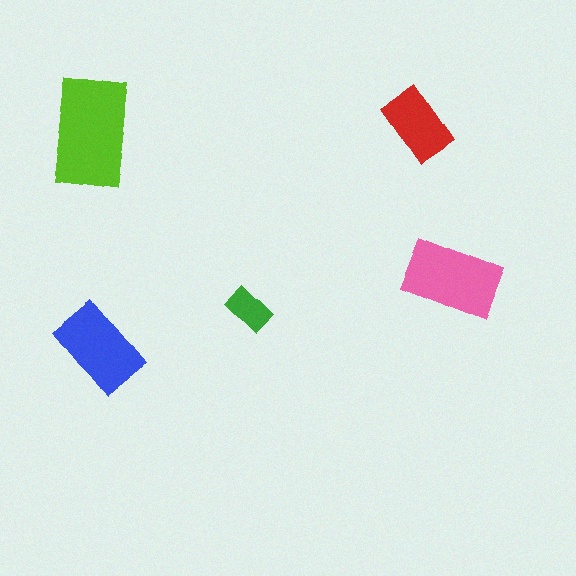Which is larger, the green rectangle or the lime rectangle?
The lime one.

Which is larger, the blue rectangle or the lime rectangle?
The lime one.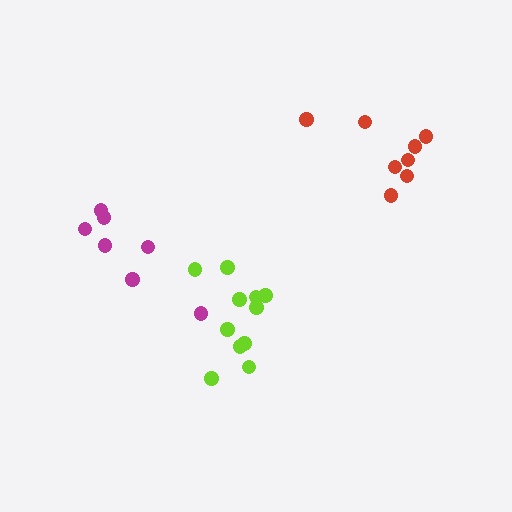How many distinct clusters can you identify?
There are 3 distinct clusters.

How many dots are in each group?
Group 1: 7 dots, Group 2: 8 dots, Group 3: 11 dots (26 total).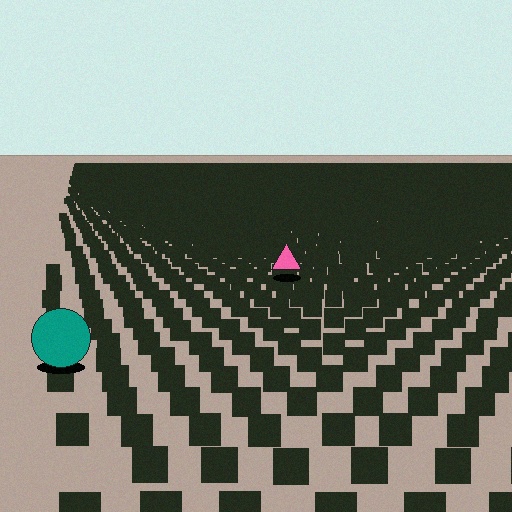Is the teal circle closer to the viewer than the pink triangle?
Yes. The teal circle is closer — you can tell from the texture gradient: the ground texture is coarser near it.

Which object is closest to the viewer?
The teal circle is closest. The texture marks near it are larger and more spread out.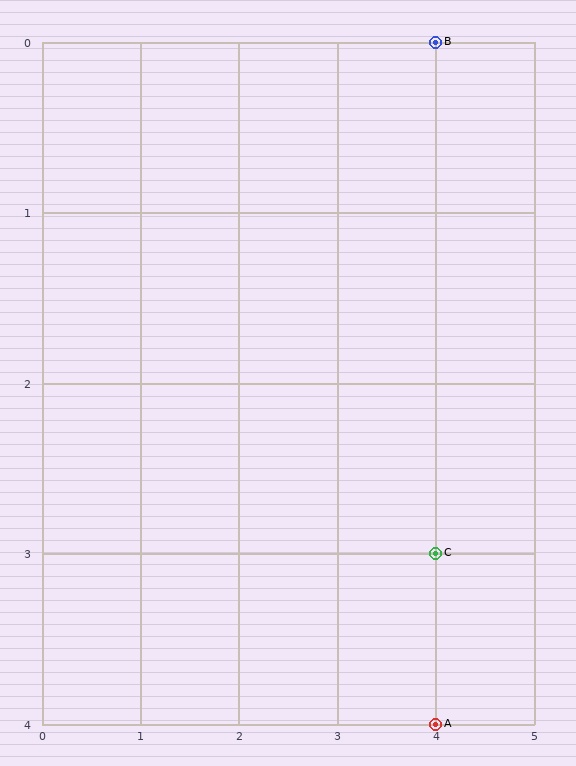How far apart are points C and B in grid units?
Points C and B are 3 rows apart.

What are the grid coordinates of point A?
Point A is at grid coordinates (4, 4).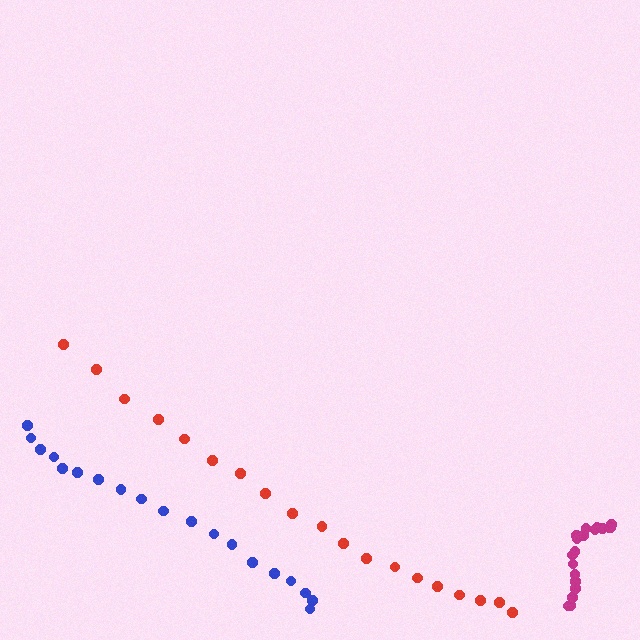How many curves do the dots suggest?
There are 3 distinct paths.